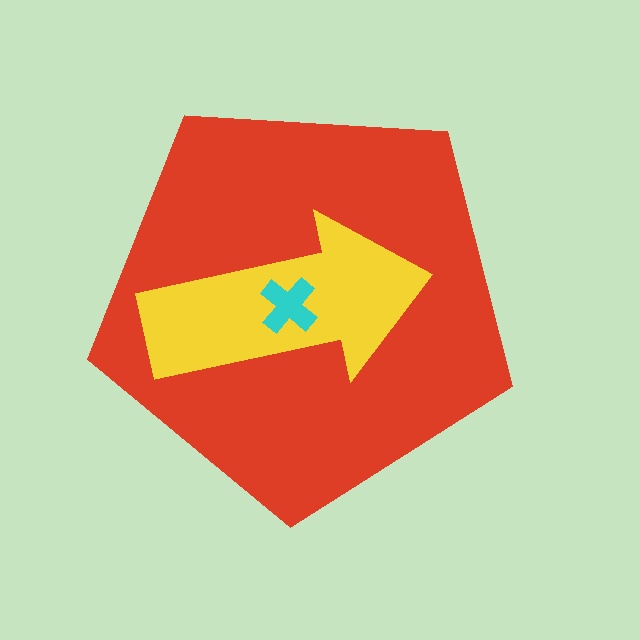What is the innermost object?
The cyan cross.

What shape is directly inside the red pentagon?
The yellow arrow.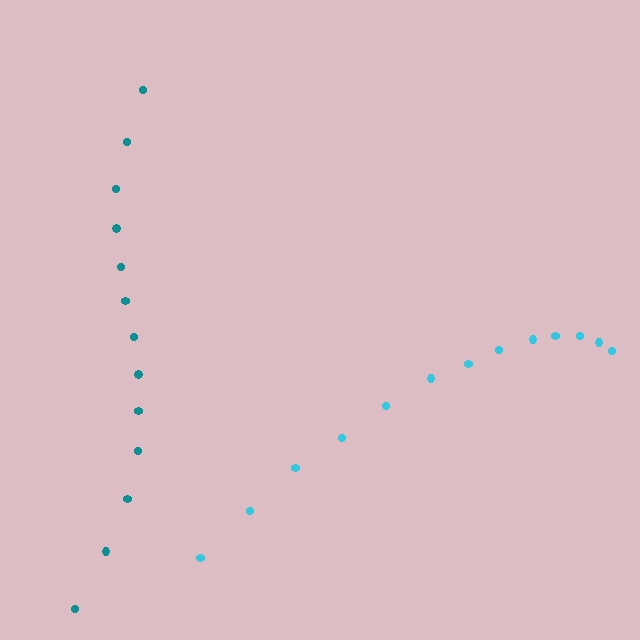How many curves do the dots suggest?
There are 2 distinct paths.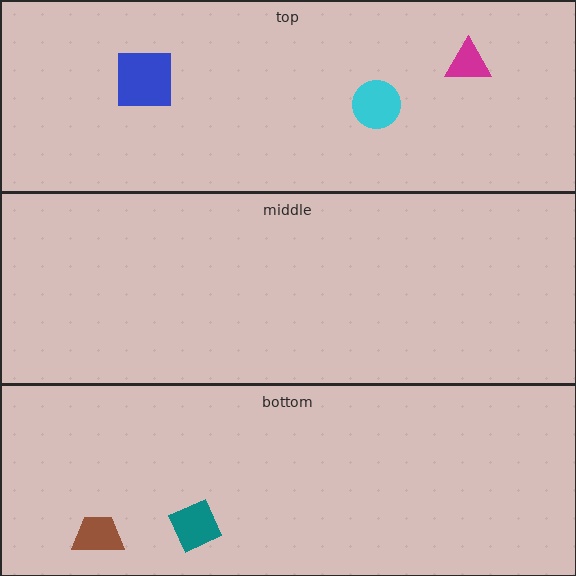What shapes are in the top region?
The cyan circle, the magenta triangle, the blue square.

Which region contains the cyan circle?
The top region.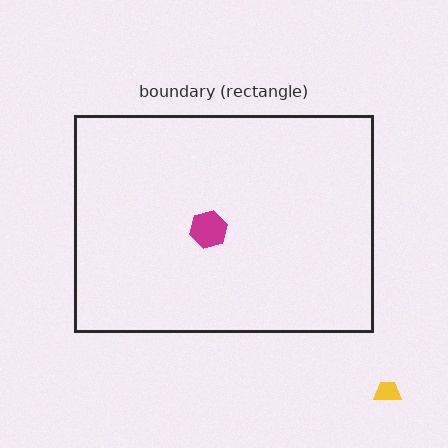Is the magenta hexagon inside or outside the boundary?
Inside.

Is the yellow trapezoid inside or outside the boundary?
Outside.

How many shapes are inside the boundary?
1 inside, 1 outside.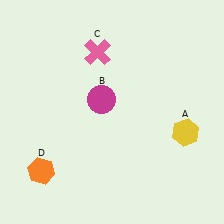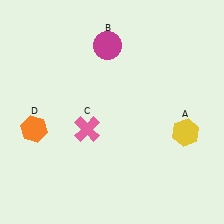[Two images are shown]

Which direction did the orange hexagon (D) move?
The orange hexagon (D) moved up.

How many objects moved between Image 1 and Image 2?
3 objects moved between the two images.